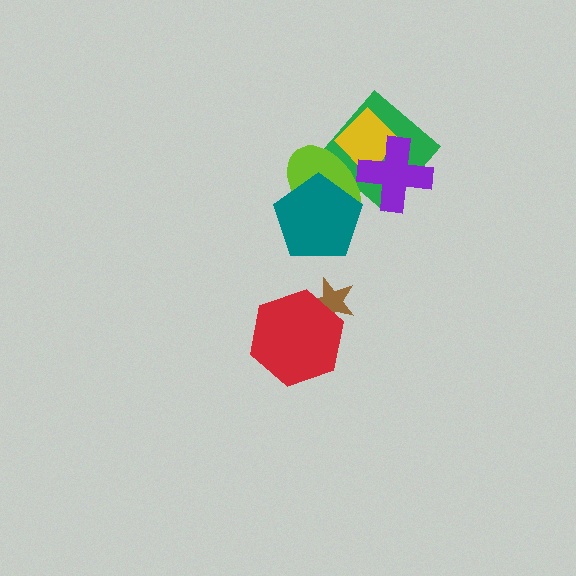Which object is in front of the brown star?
The red hexagon is in front of the brown star.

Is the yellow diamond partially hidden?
Yes, it is partially covered by another shape.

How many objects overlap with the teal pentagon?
1 object overlaps with the teal pentagon.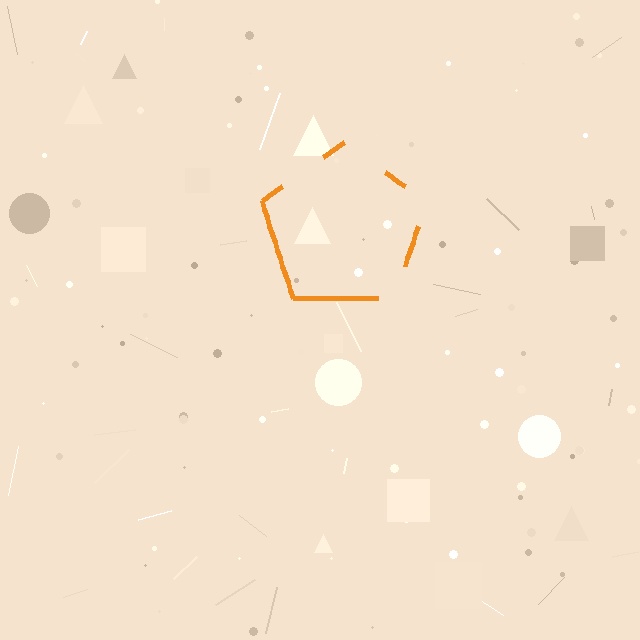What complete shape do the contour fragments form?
The contour fragments form a pentagon.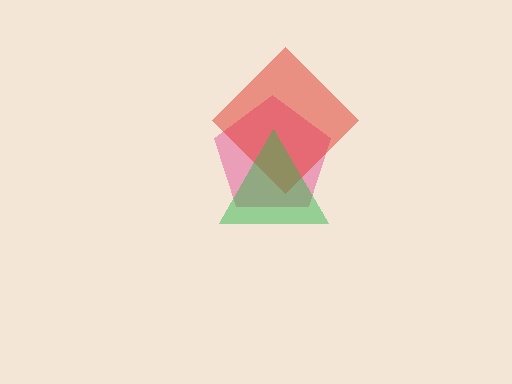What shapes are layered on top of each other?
The layered shapes are: a pink pentagon, a red diamond, a green triangle.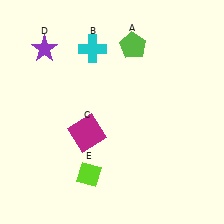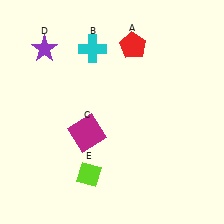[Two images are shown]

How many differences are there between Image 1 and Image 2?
There is 1 difference between the two images.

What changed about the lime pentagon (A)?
In Image 1, A is lime. In Image 2, it changed to red.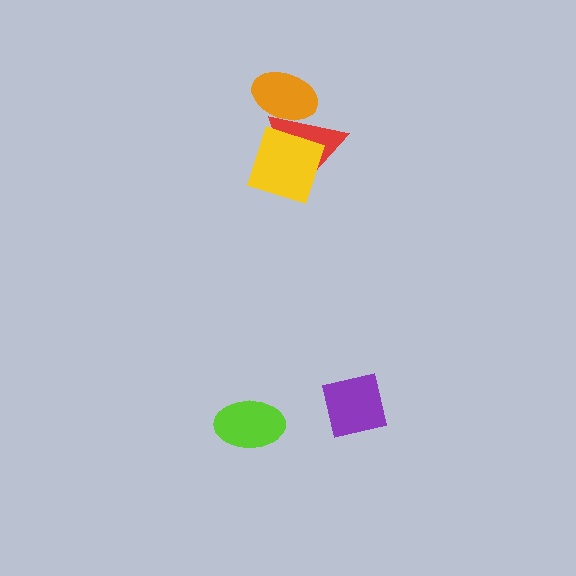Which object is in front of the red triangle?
The yellow square is in front of the red triangle.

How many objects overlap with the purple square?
0 objects overlap with the purple square.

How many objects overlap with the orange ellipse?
1 object overlaps with the orange ellipse.